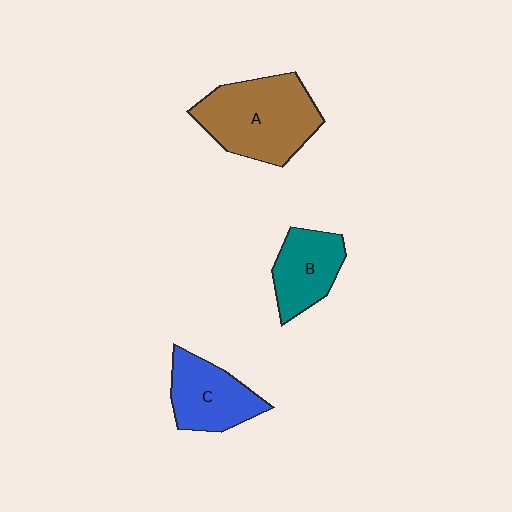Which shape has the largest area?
Shape A (brown).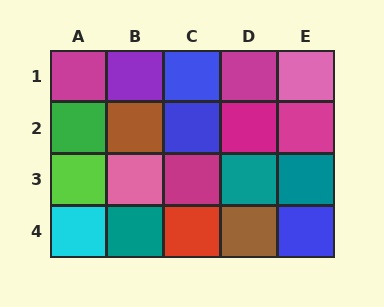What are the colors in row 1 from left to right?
Magenta, purple, blue, magenta, pink.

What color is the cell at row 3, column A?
Lime.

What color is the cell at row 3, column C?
Magenta.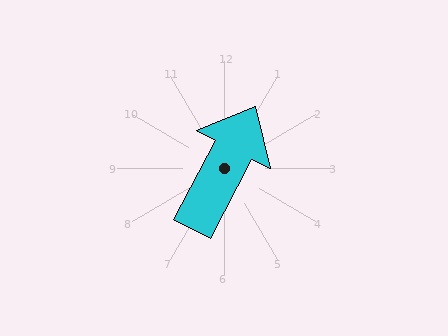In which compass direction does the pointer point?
Northeast.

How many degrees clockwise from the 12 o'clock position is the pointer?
Approximately 27 degrees.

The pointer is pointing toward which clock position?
Roughly 1 o'clock.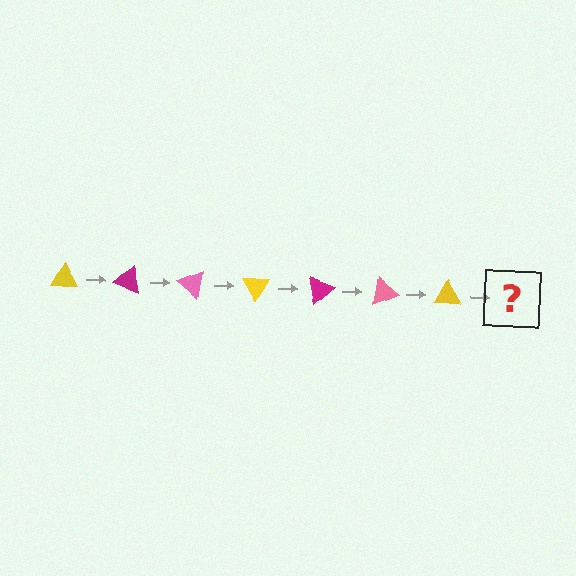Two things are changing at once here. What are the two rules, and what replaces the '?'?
The two rules are that it rotates 20 degrees each step and the color cycles through yellow, magenta, and pink. The '?' should be a magenta triangle, rotated 140 degrees from the start.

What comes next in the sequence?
The next element should be a magenta triangle, rotated 140 degrees from the start.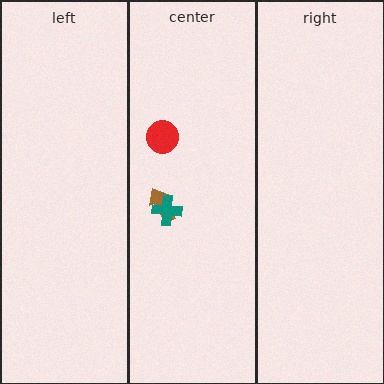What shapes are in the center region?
The brown arrow, the red circle, the teal cross.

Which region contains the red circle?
The center region.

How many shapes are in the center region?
3.